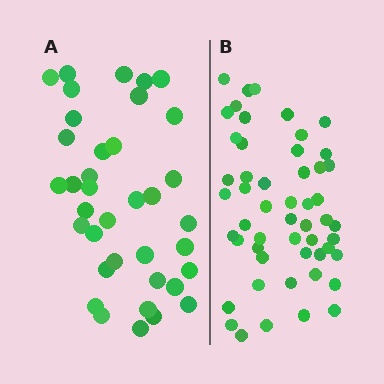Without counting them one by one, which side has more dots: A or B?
Region B (the right region) has more dots.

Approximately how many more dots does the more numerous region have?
Region B has approximately 15 more dots than region A.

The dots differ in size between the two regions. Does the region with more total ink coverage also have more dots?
No. Region A has more total ink coverage because its dots are larger, but region B actually contains more individual dots. Total area can be misleading — the number of items is what matters here.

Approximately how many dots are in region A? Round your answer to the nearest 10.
About 40 dots. (The exact count is 37, which rounds to 40.)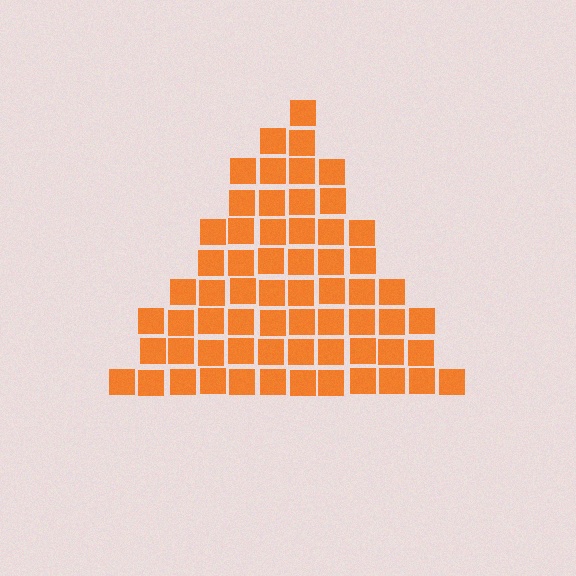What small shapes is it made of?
It is made of small squares.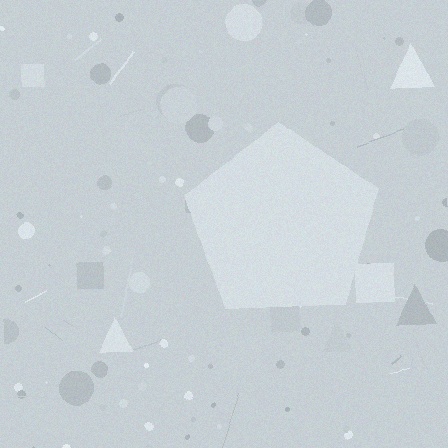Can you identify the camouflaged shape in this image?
The camouflaged shape is a pentagon.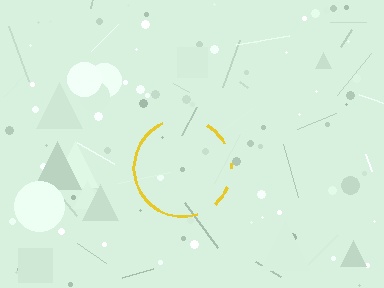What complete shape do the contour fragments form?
The contour fragments form a circle.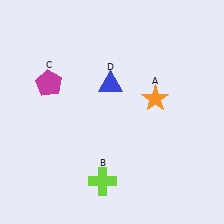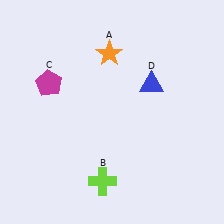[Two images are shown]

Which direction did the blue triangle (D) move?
The blue triangle (D) moved right.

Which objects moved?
The objects that moved are: the orange star (A), the blue triangle (D).